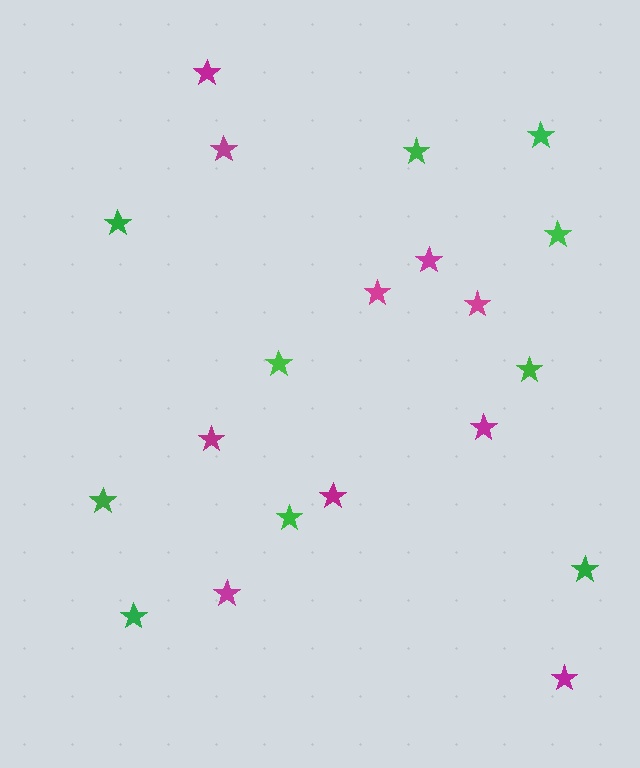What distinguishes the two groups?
There are 2 groups: one group of green stars (10) and one group of magenta stars (10).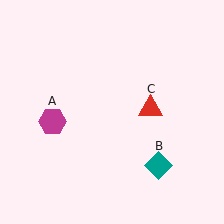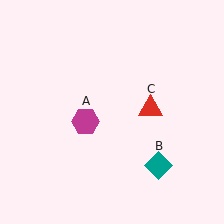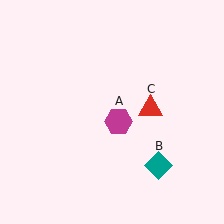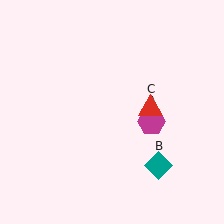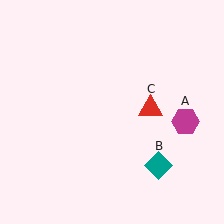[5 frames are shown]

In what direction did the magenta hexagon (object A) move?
The magenta hexagon (object A) moved right.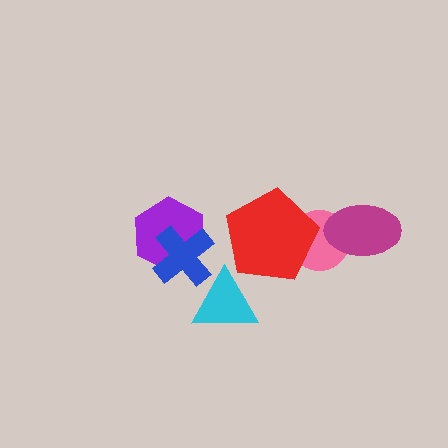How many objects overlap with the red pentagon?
1 object overlaps with the red pentagon.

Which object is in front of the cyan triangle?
The blue cross is in front of the cyan triangle.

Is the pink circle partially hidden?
Yes, it is partially covered by another shape.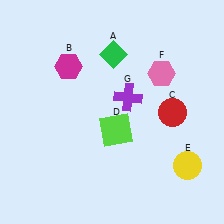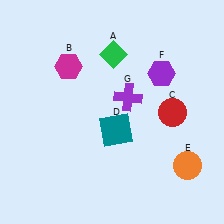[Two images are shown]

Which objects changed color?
D changed from lime to teal. E changed from yellow to orange. F changed from pink to purple.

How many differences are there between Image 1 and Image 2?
There are 3 differences between the two images.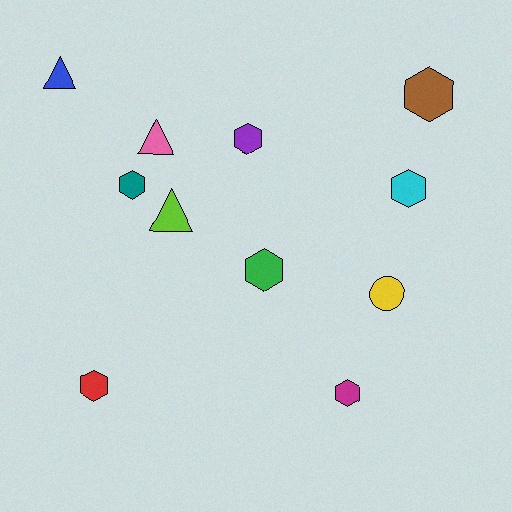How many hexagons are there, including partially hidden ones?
There are 7 hexagons.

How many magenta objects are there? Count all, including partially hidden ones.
There is 1 magenta object.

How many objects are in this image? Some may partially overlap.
There are 11 objects.